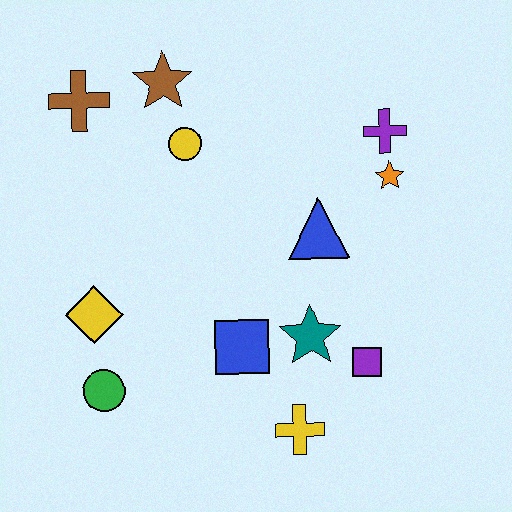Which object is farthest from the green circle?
The purple cross is farthest from the green circle.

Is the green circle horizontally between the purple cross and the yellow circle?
No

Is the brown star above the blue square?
Yes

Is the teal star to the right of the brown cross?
Yes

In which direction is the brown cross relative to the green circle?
The brown cross is above the green circle.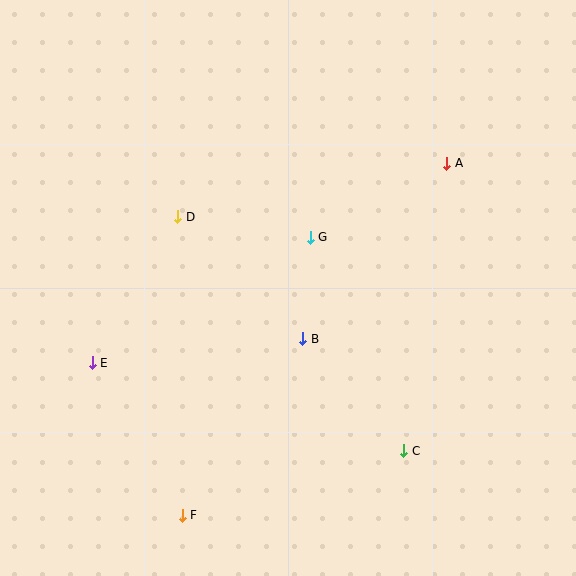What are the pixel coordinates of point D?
Point D is at (178, 217).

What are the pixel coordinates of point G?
Point G is at (310, 237).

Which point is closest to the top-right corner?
Point A is closest to the top-right corner.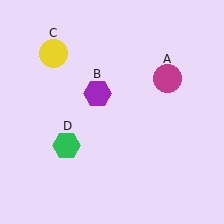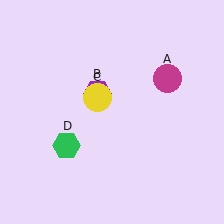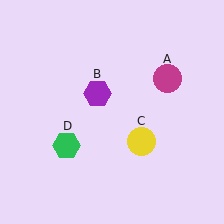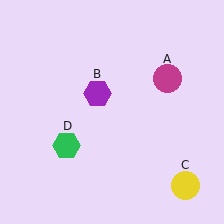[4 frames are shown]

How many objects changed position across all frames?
1 object changed position: yellow circle (object C).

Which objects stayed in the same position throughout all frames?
Magenta circle (object A) and purple hexagon (object B) and green hexagon (object D) remained stationary.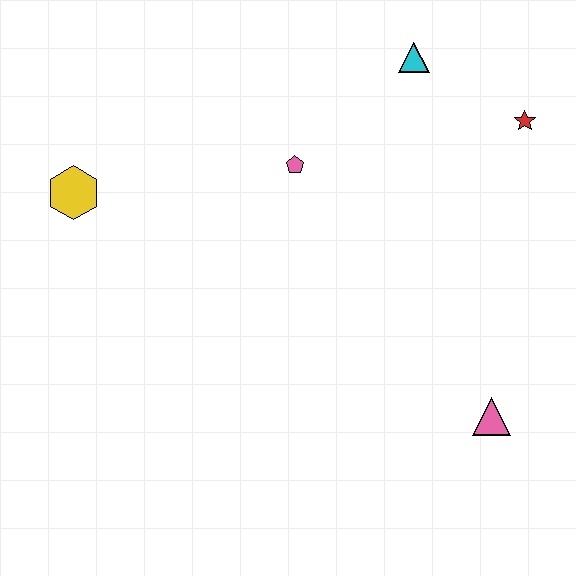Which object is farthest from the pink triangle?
The yellow hexagon is farthest from the pink triangle.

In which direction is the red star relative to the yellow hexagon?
The red star is to the right of the yellow hexagon.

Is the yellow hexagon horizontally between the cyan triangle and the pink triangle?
No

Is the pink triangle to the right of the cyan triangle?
Yes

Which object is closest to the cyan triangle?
The red star is closest to the cyan triangle.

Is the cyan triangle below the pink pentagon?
No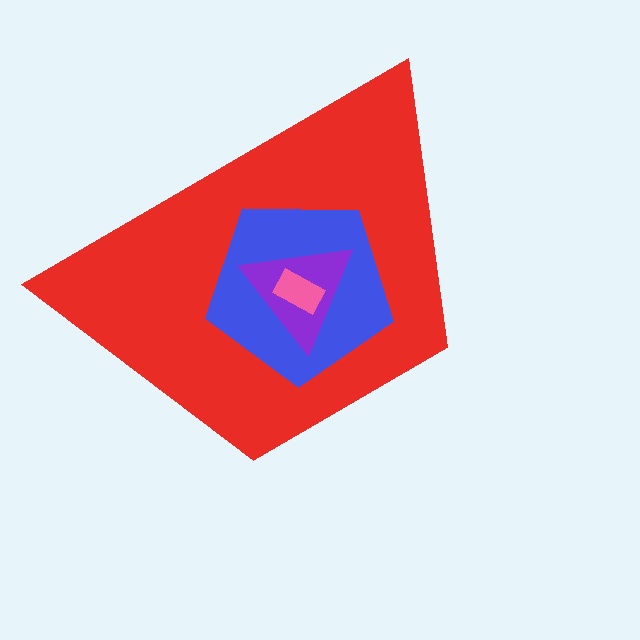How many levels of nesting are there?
4.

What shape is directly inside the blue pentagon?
The purple triangle.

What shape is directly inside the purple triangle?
The pink rectangle.